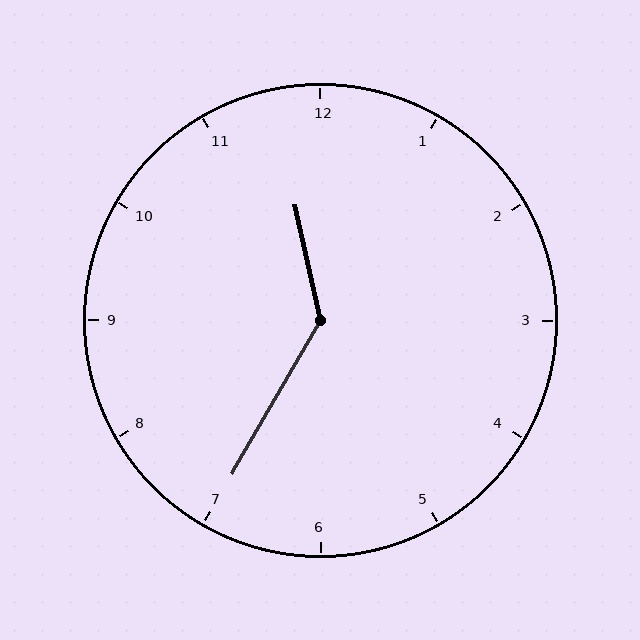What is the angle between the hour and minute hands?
Approximately 138 degrees.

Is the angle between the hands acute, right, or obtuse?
It is obtuse.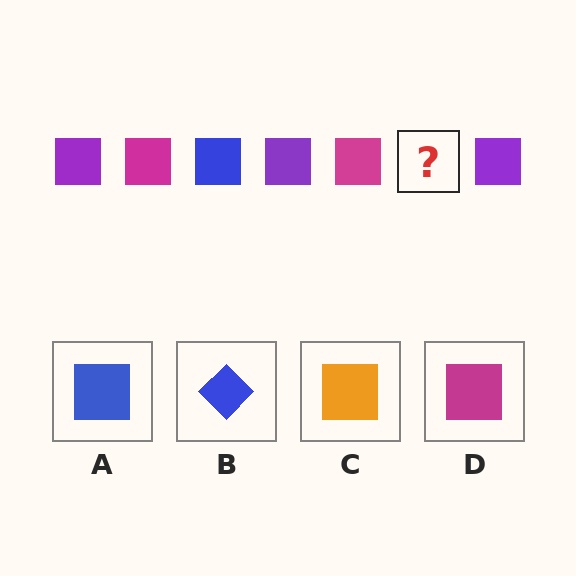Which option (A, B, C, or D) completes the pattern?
A.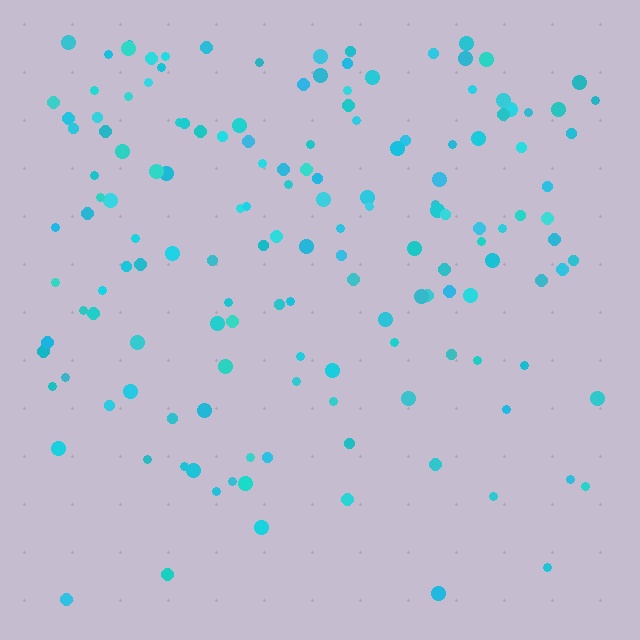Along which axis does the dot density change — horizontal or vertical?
Vertical.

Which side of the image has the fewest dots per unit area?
The bottom.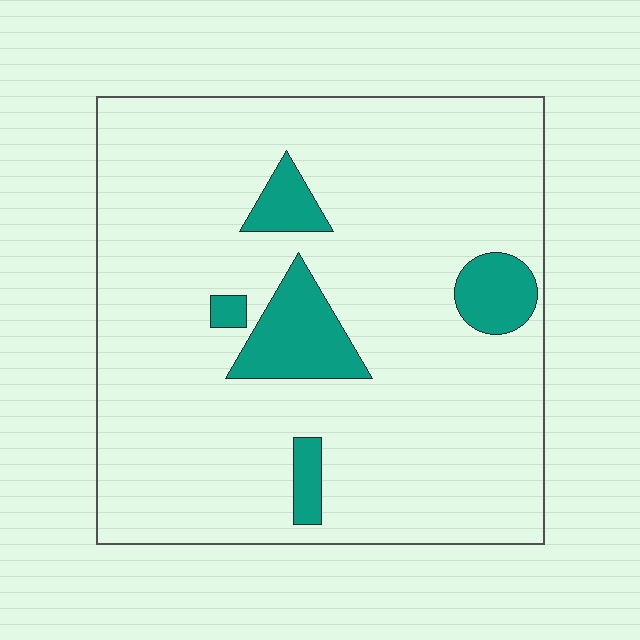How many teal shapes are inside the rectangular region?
5.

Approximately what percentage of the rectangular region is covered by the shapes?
Approximately 10%.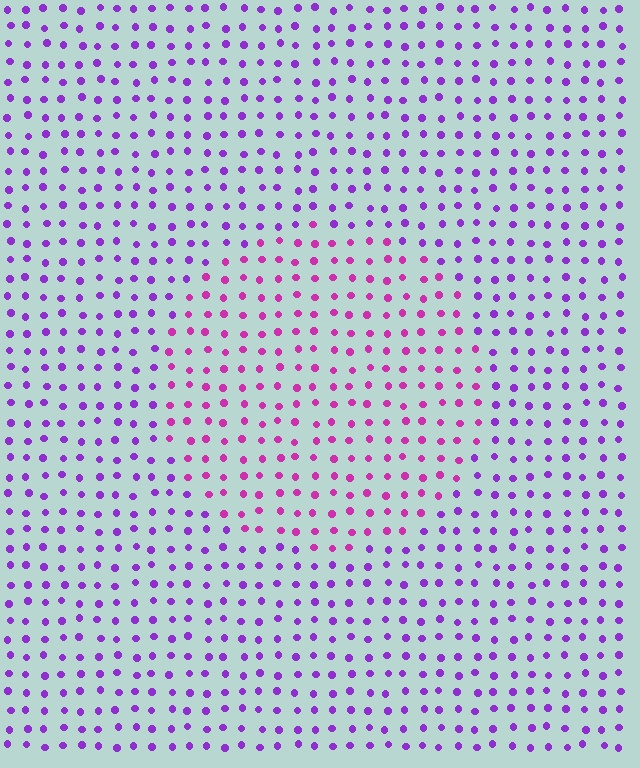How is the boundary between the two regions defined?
The boundary is defined purely by a slight shift in hue (about 35 degrees). Spacing, size, and orientation are identical on both sides.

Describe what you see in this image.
The image is filled with small purple elements in a uniform arrangement. A circle-shaped region is visible where the elements are tinted to a slightly different hue, forming a subtle color boundary.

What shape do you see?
I see a circle.